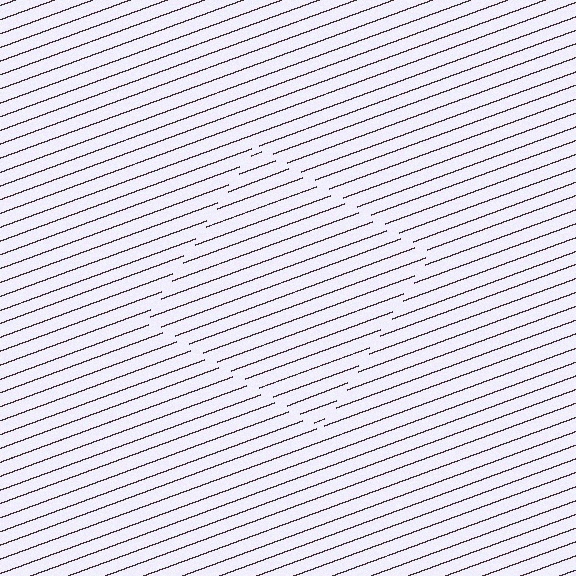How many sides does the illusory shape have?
4 sides — the line-ends trace a square.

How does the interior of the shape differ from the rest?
The interior of the shape contains the same grating, shifted by half a period — the contour is defined by the phase discontinuity where line-ends from the inner and outer gratings abut.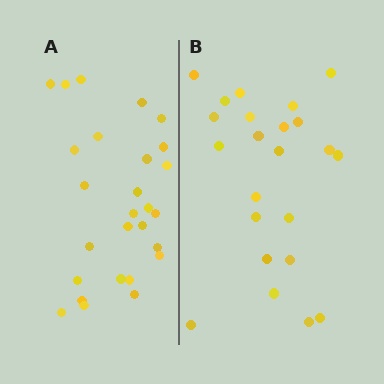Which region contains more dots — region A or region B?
Region A (the left region) has more dots.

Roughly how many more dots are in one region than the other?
Region A has about 4 more dots than region B.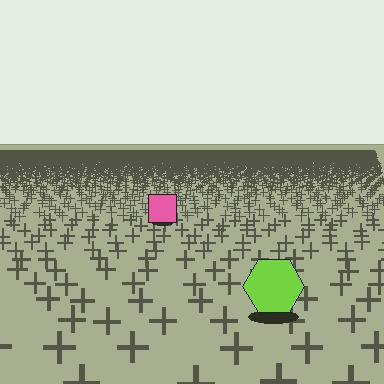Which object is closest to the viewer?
The lime hexagon is closest. The texture marks near it are larger and more spread out.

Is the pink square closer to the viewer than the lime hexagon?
No. The lime hexagon is closer — you can tell from the texture gradient: the ground texture is coarser near it.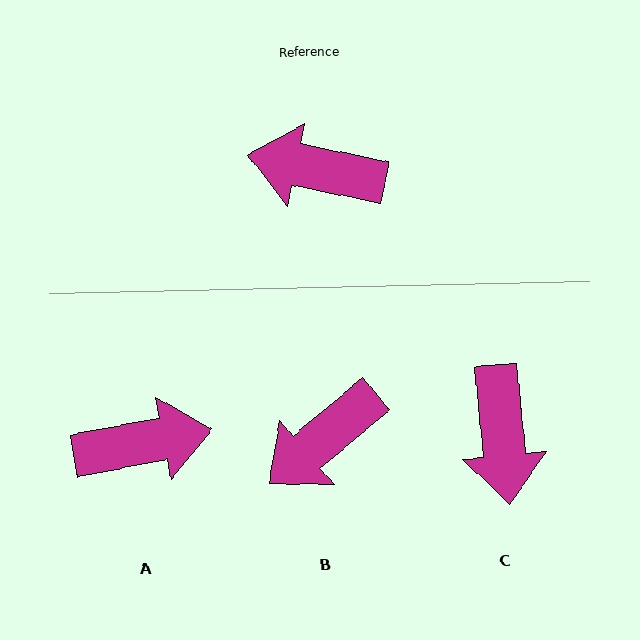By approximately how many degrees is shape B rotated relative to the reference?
Approximately 52 degrees counter-clockwise.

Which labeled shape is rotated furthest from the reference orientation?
A, about 158 degrees away.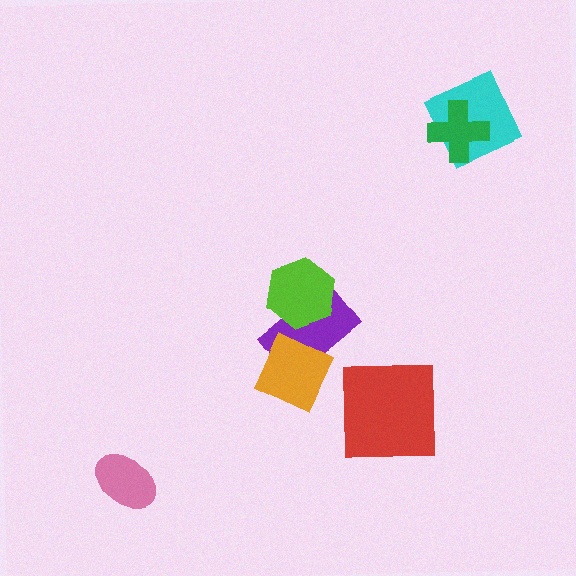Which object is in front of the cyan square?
The green cross is in front of the cyan square.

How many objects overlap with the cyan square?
1 object overlaps with the cyan square.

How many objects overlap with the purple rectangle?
2 objects overlap with the purple rectangle.